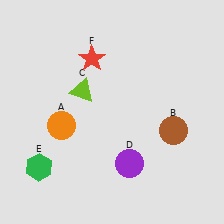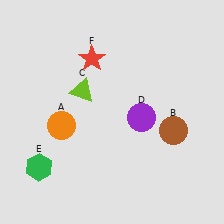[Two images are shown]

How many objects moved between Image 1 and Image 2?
1 object moved between the two images.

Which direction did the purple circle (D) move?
The purple circle (D) moved up.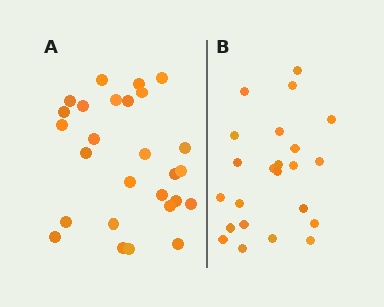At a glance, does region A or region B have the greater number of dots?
Region A (the left region) has more dots.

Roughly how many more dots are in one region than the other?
Region A has about 4 more dots than region B.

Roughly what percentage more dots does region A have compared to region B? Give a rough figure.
About 15% more.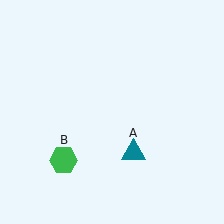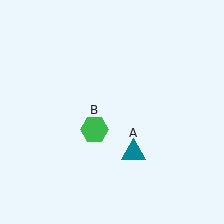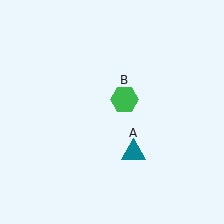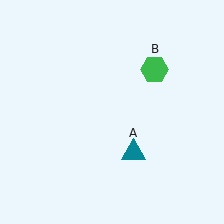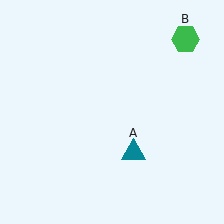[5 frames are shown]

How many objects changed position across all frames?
1 object changed position: green hexagon (object B).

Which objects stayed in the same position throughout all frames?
Teal triangle (object A) remained stationary.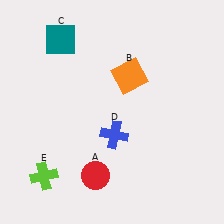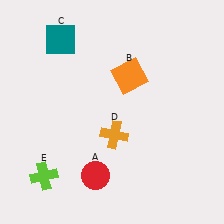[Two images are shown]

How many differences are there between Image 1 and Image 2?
There is 1 difference between the two images.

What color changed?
The cross (D) changed from blue in Image 1 to orange in Image 2.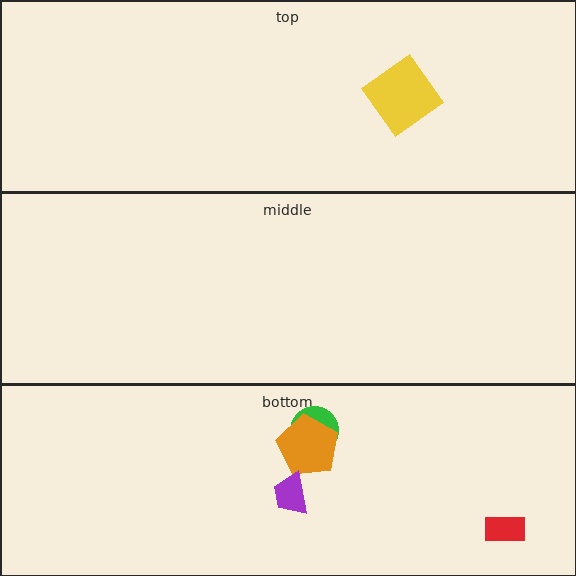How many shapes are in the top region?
1.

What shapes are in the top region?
The yellow diamond.